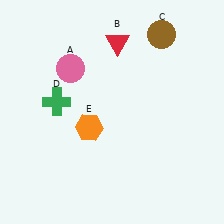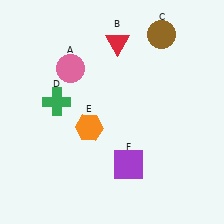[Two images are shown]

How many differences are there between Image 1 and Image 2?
There is 1 difference between the two images.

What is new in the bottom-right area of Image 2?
A purple square (F) was added in the bottom-right area of Image 2.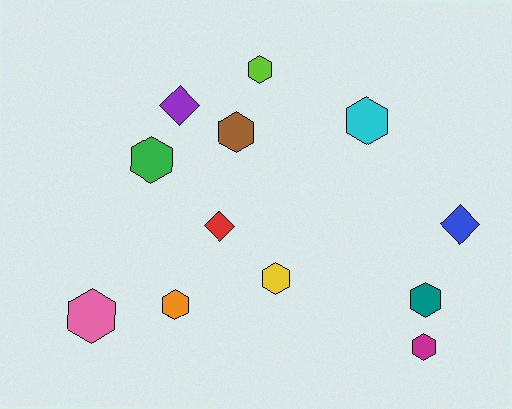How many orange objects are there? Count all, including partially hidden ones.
There is 1 orange object.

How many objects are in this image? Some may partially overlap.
There are 12 objects.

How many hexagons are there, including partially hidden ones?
There are 9 hexagons.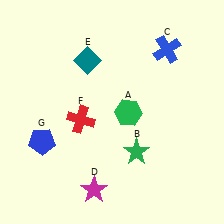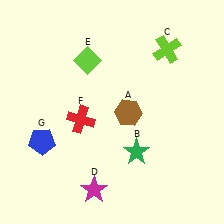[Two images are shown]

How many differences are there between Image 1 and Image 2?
There are 3 differences between the two images.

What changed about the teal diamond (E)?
In Image 1, E is teal. In Image 2, it changed to lime.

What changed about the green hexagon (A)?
In Image 1, A is green. In Image 2, it changed to brown.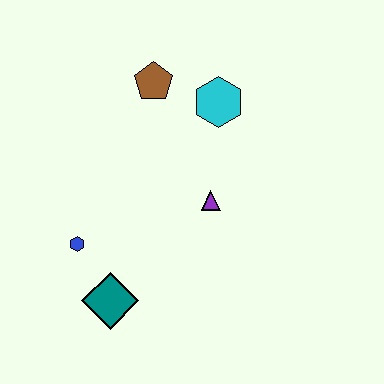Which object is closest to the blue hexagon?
The teal diamond is closest to the blue hexagon.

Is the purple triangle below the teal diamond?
No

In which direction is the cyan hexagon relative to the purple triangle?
The cyan hexagon is above the purple triangle.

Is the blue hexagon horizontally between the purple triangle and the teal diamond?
No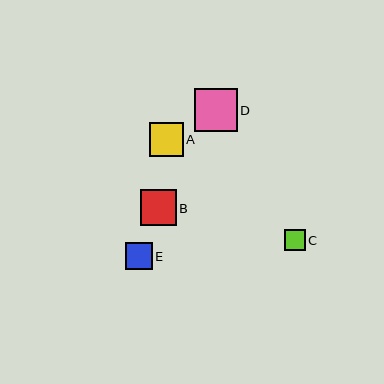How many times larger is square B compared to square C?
Square B is approximately 1.7 times the size of square C.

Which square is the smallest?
Square C is the smallest with a size of approximately 21 pixels.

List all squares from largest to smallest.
From largest to smallest: D, B, A, E, C.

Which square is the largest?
Square D is the largest with a size of approximately 43 pixels.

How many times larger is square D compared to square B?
Square D is approximately 1.2 times the size of square B.